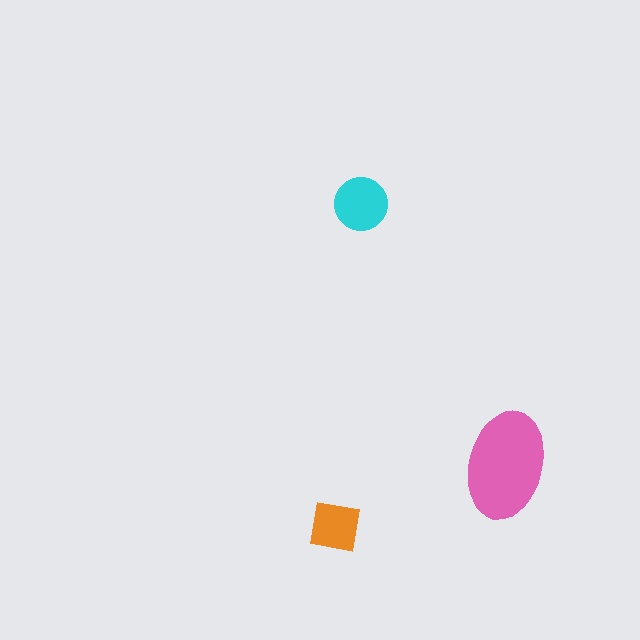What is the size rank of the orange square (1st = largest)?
3rd.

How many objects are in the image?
There are 3 objects in the image.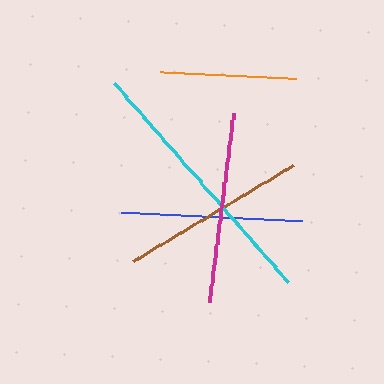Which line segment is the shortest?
The orange line is the shortest at approximately 136 pixels.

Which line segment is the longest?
The cyan line is the longest at approximately 264 pixels.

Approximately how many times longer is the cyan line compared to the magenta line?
The cyan line is approximately 1.4 times the length of the magenta line.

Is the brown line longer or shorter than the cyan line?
The cyan line is longer than the brown line.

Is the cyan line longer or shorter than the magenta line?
The cyan line is longer than the magenta line.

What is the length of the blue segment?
The blue segment is approximately 181 pixels long.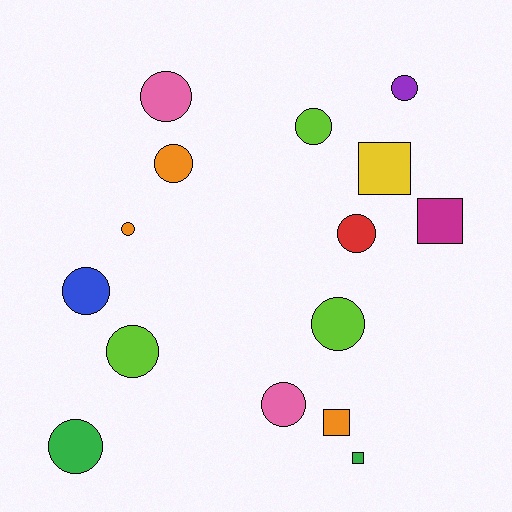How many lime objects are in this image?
There are 3 lime objects.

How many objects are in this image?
There are 15 objects.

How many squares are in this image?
There are 4 squares.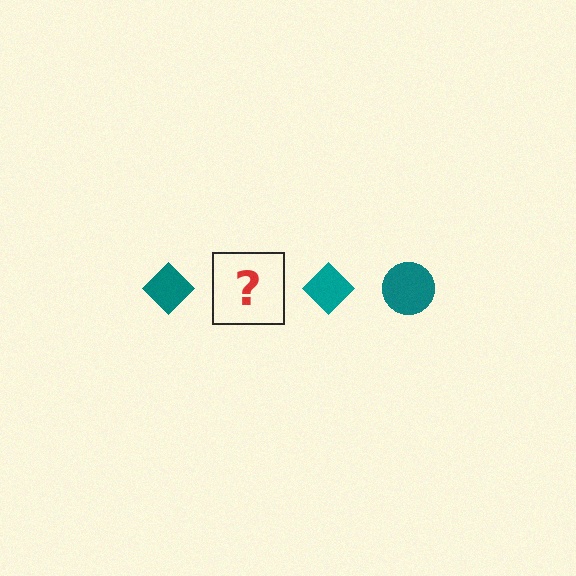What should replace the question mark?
The question mark should be replaced with a teal circle.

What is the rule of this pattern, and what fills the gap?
The rule is that the pattern cycles through diamond, circle shapes in teal. The gap should be filled with a teal circle.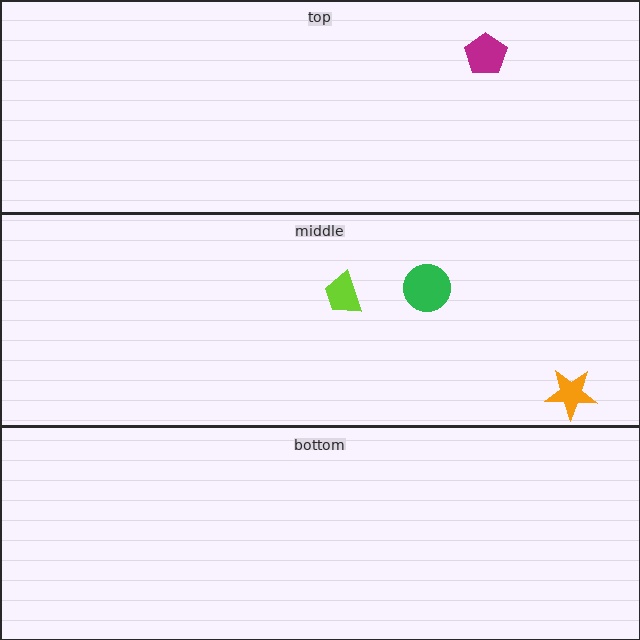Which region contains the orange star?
The middle region.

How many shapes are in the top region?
1.